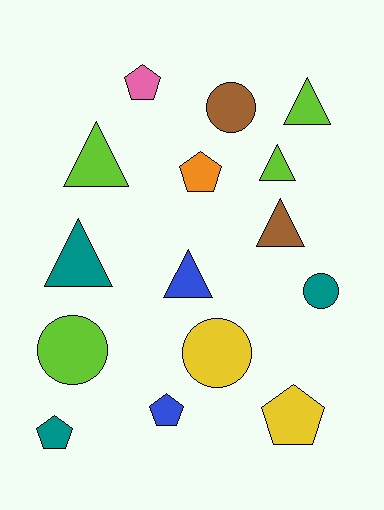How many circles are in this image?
There are 4 circles.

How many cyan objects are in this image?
There are no cyan objects.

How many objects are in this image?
There are 15 objects.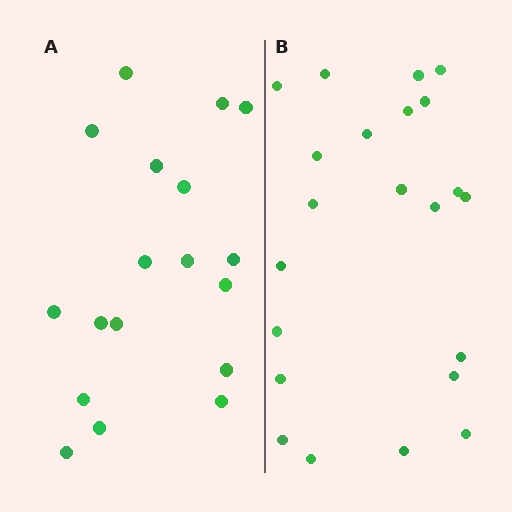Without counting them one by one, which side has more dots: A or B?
Region B (the right region) has more dots.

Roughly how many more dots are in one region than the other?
Region B has about 4 more dots than region A.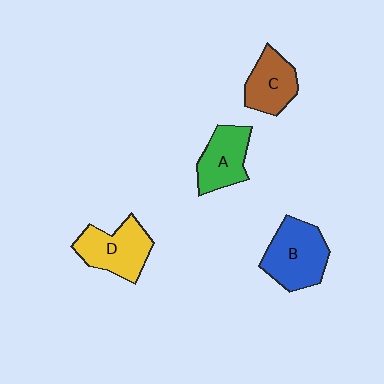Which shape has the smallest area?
Shape C (brown).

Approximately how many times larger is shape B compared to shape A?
Approximately 1.3 times.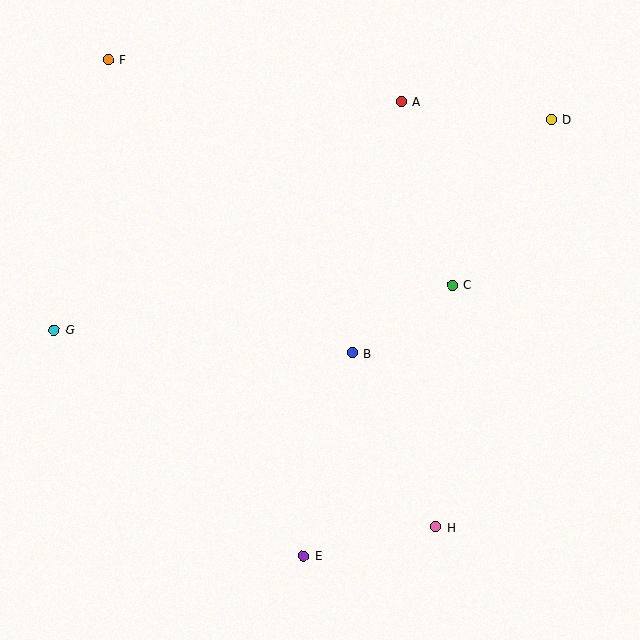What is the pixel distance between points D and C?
The distance between D and C is 193 pixels.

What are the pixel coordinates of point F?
Point F is at (108, 60).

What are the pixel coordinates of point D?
Point D is at (552, 119).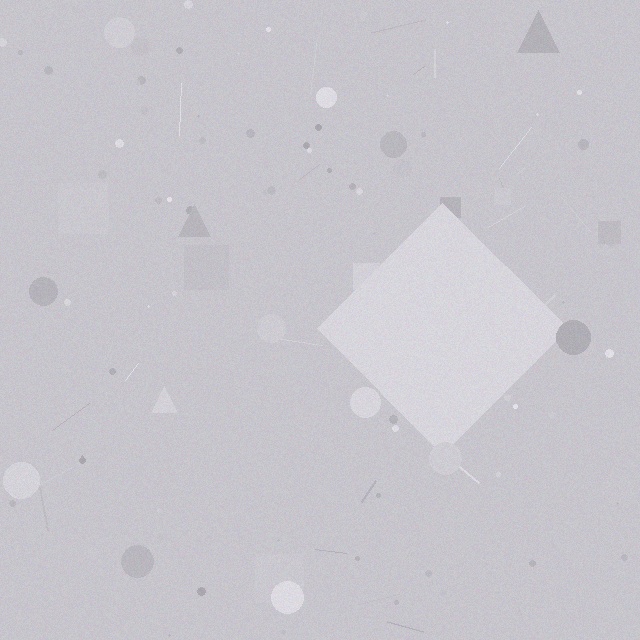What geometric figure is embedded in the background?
A diamond is embedded in the background.